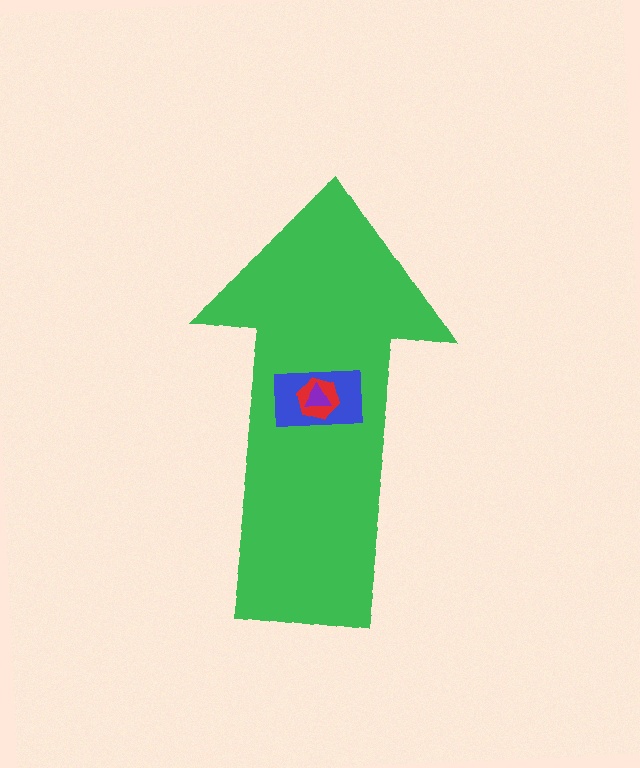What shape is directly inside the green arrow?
The blue rectangle.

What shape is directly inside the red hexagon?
The purple triangle.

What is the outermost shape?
The green arrow.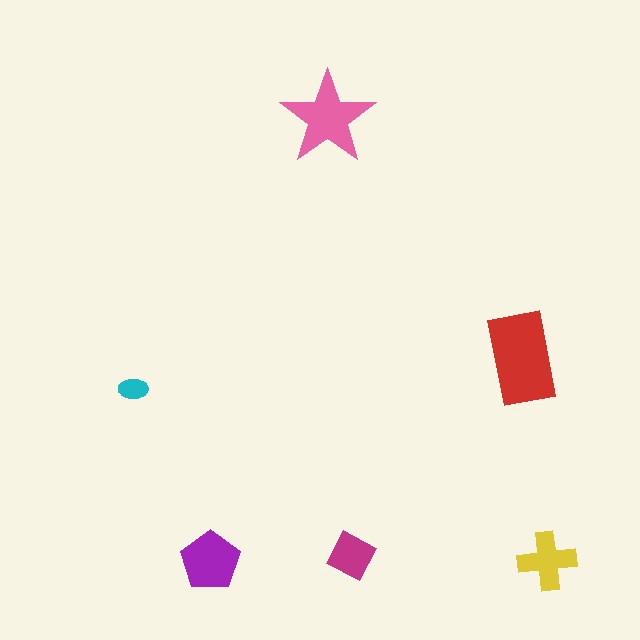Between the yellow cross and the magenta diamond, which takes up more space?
The yellow cross.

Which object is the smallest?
The cyan ellipse.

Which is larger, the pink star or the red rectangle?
The red rectangle.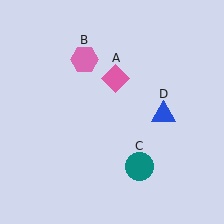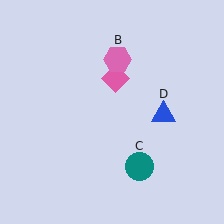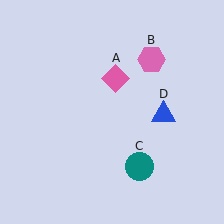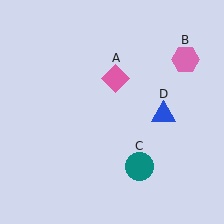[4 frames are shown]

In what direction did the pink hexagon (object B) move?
The pink hexagon (object B) moved right.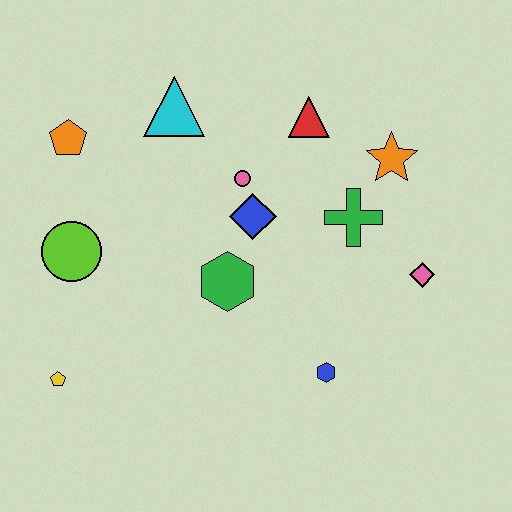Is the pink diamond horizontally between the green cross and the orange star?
No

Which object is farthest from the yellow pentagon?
The orange star is farthest from the yellow pentagon.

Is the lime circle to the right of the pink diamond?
No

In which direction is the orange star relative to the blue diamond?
The orange star is to the right of the blue diamond.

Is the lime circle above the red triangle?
No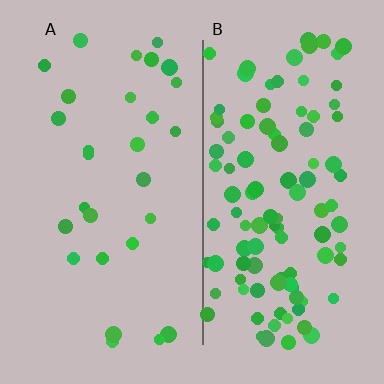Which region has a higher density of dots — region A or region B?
B (the right).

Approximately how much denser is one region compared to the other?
Approximately 3.6× — region B over region A.